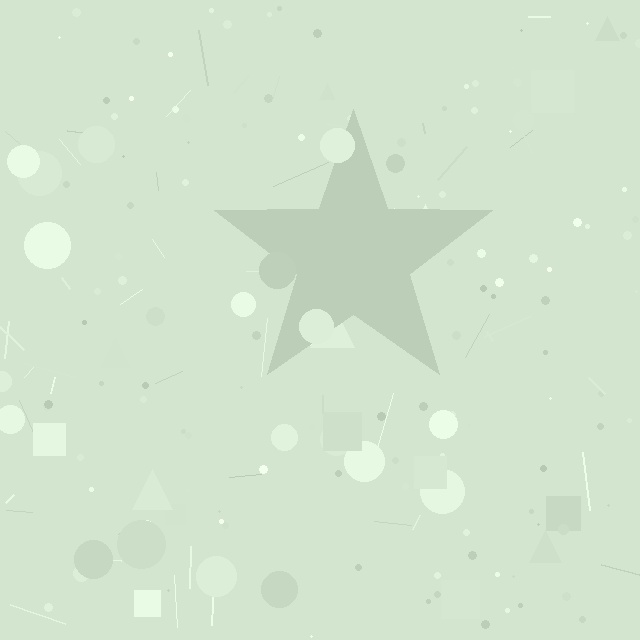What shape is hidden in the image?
A star is hidden in the image.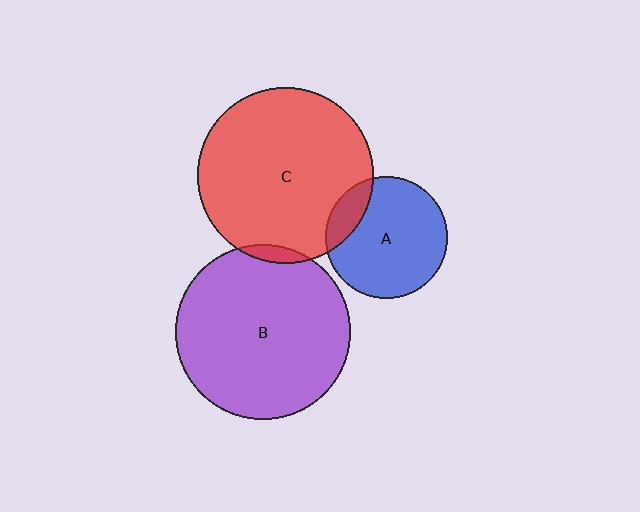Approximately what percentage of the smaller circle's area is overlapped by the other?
Approximately 5%.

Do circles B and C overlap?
Yes.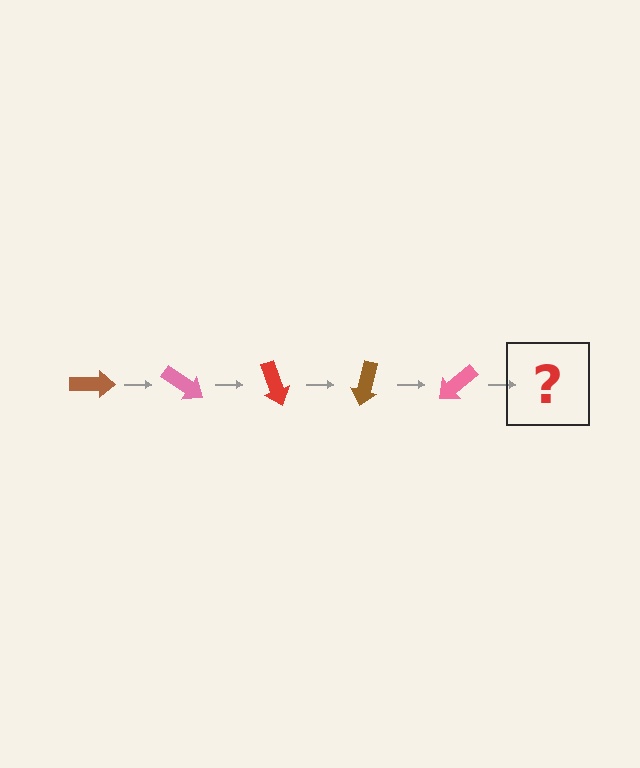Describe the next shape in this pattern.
It should be a red arrow, rotated 175 degrees from the start.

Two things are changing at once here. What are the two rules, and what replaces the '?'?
The two rules are that it rotates 35 degrees each step and the color cycles through brown, pink, and red. The '?' should be a red arrow, rotated 175 degrees from the start.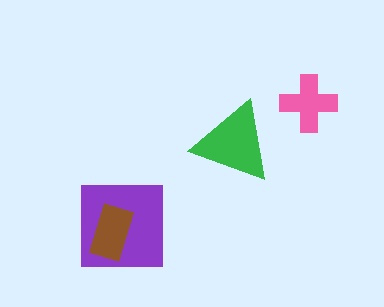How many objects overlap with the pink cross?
0 objects overlap with the pink cross.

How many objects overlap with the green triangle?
0 objects overlap with the green triangle.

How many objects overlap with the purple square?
1 object overlaps with the purple square.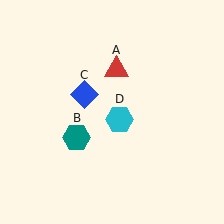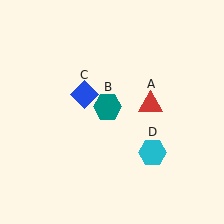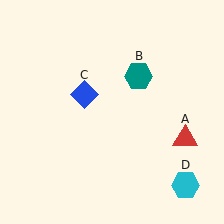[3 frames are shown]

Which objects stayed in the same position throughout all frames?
Blue diamond (object C) remained stationary.